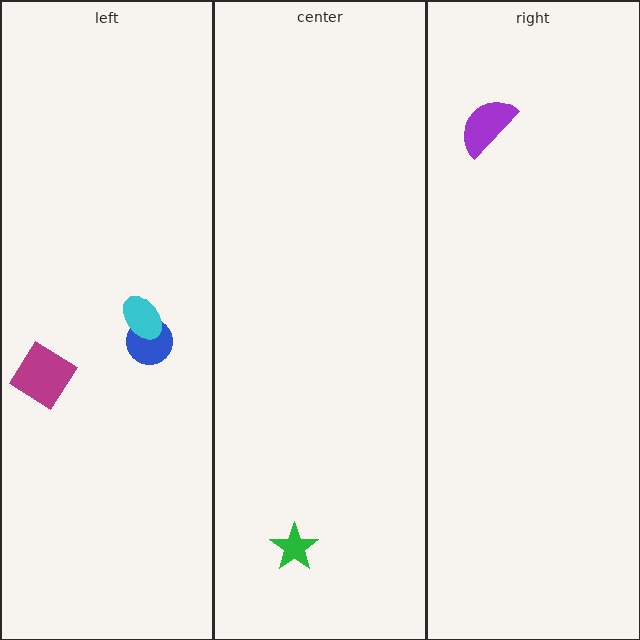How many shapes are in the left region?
3.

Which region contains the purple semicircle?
The right region.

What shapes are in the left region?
The blue circle, the magenta diamond, the cyan ellipse.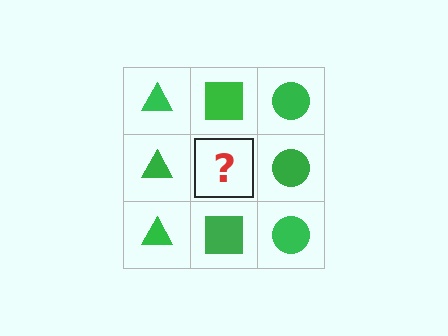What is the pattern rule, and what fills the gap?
The rule is that each column has a consistent shape. The gap should be filled with a green square.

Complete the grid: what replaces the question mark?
The question mark should be replaced with a green square.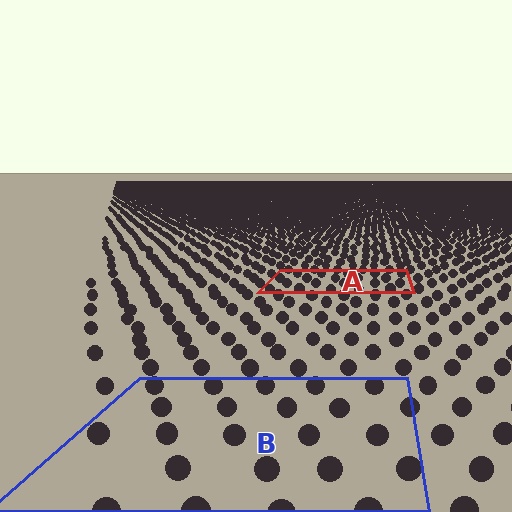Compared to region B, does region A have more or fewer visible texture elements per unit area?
Region A has more texture elements per unit area — they are packed more densely because it is farther away.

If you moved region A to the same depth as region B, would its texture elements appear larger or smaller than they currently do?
They would appear larger. At a closer depth, the same texture elements are projected at a bigger on-screen size.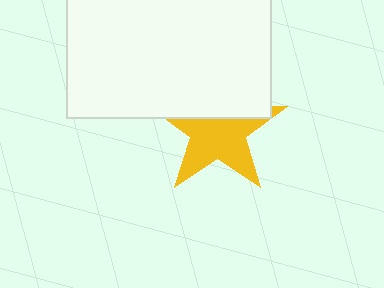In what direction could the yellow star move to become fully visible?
The yellow star could move down. That would shift it out from behind the white rectangle entirely.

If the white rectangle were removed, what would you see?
You would see the complete yellow star.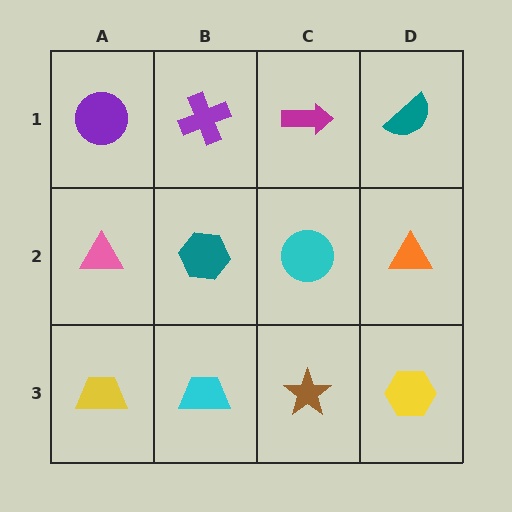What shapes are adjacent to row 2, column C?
A magenta arrow (row 1, column C), a brown star (row 3, column C), a teal hexagon (row 2, column B), an orange triangle (row 2, column D).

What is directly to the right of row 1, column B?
A magenta arrow.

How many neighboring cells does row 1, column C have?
3.